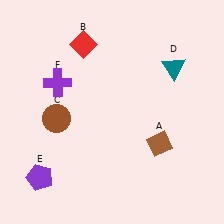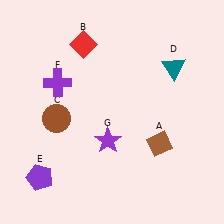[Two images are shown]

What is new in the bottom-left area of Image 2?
A purple star (G) was added in the bottom-left area of Image 2.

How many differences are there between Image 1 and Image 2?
There is 1 difference between the two images.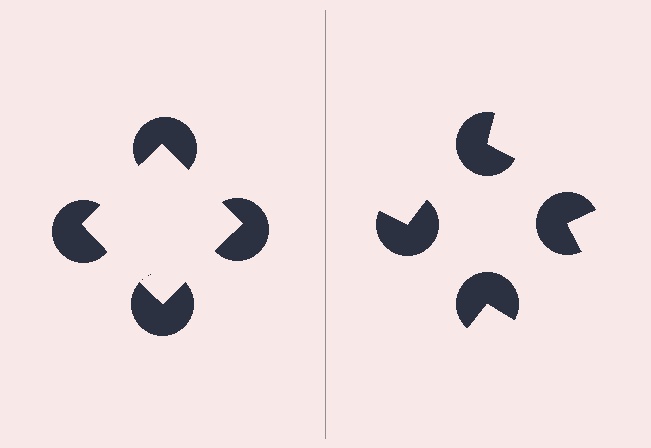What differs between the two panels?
The pac-man discs are positioned identically on both sides; only the wedge orientations differ. On the left they align to a square; on the right they are misaligned.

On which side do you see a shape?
An illusory square appears on the left side. On the right side the wedge cuts are rotated, so no coherent shape forms.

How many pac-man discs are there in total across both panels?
8 — 4 on each side.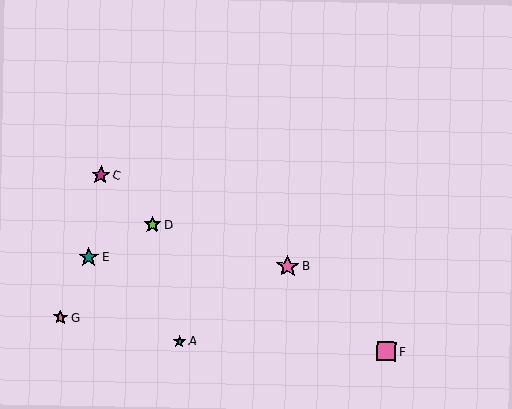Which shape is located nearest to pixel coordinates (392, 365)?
The pink square (labeled F) at (387, 351) is nearest to that location.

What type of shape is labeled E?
Shape E is a teal star.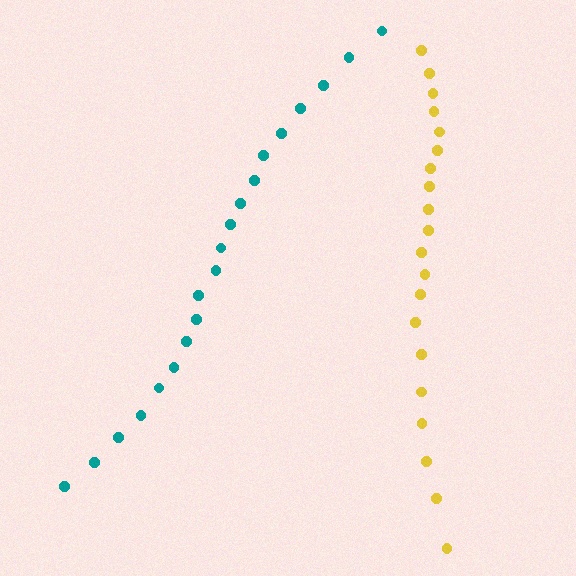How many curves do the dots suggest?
There are 2 distinct paths.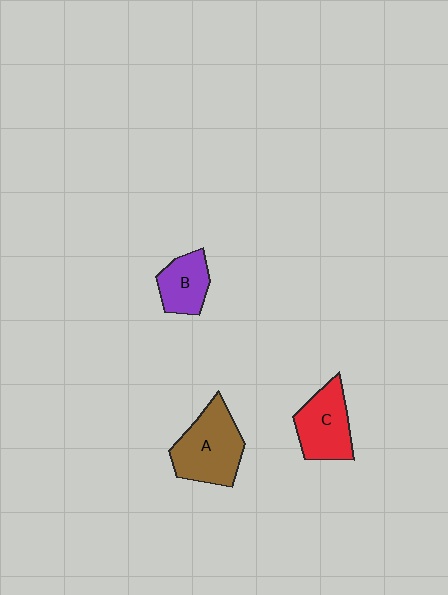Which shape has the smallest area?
Shape B (purple).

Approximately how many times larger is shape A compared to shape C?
Approximately 1.2 times.